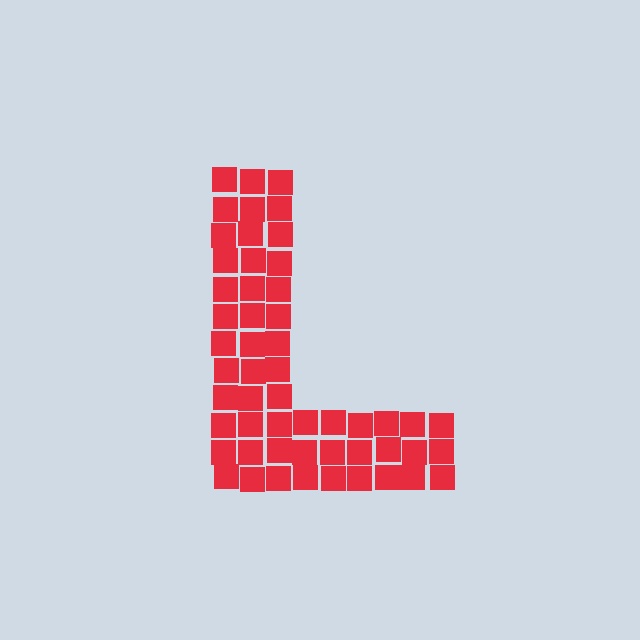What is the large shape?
The large shape is the letter L.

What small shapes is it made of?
It is made of small squares.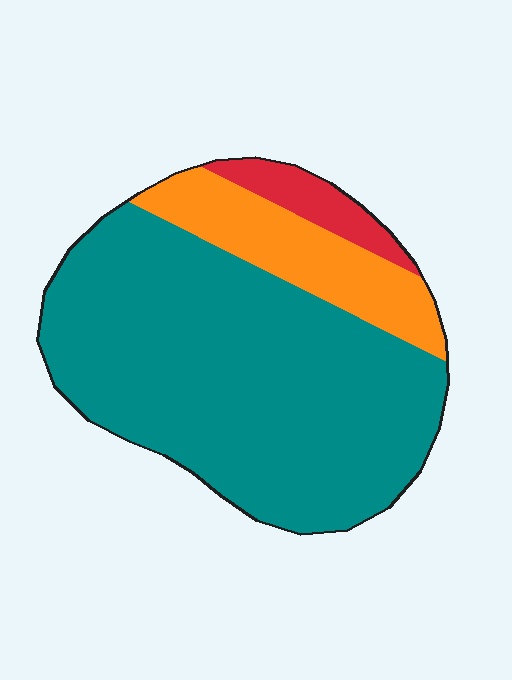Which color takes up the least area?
Red, at roughly 5%.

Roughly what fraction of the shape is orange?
Orange covers 18% of the shape.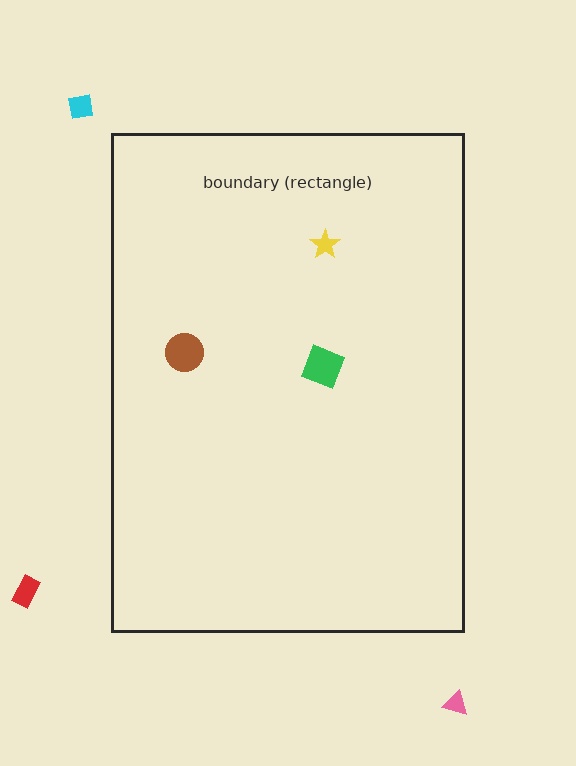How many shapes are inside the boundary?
3 inside, 3 outside.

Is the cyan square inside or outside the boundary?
Outside.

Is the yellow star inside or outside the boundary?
Inside.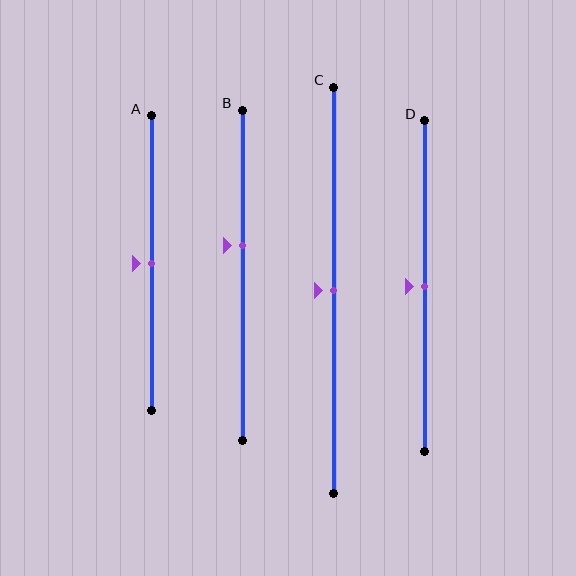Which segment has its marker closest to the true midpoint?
Segment A has its marker closest to the true midpoint.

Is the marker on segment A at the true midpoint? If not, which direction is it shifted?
Yes, the marker on segment A is at the true midpoint.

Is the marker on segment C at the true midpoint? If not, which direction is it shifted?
Yes, the marker on segment C is at the true midpoint.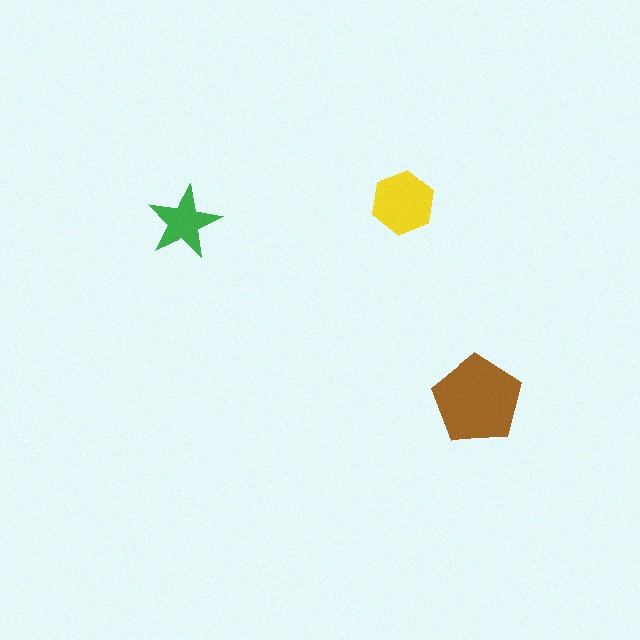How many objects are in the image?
There are 3 objects in the image.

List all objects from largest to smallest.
The brown pentagon, the yellow hexagon, the green star.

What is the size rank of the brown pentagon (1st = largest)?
1st.